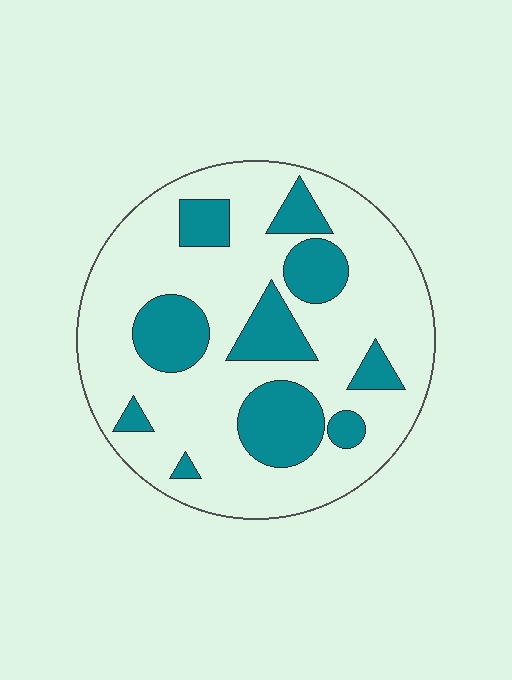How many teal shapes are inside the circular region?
10.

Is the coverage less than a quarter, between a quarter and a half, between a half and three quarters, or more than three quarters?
Between a quarter and a half.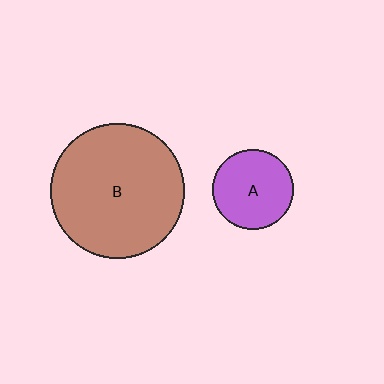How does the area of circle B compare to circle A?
Approximately 2.8 times.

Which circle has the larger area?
Circle B (brown).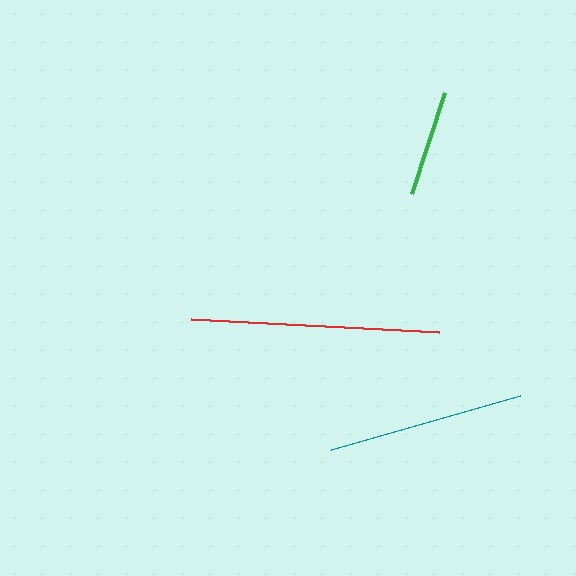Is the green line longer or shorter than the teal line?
The teal line is longer than the green line.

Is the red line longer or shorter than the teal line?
The red line is longer than the teal line.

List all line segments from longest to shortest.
From longest to shortest: red, teal, green.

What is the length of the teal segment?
The teal segment is approximately 196 pixels long.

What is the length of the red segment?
The red segment is approximately 249 pixels long.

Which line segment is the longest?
The red line is the longest at approximately 249 pixels.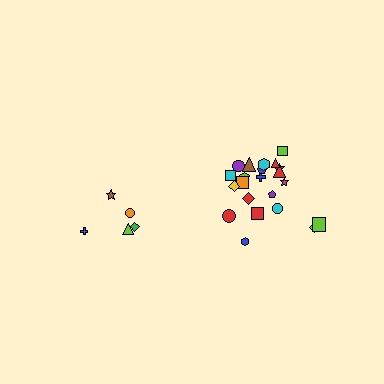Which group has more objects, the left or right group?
The right group.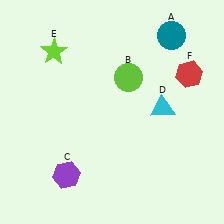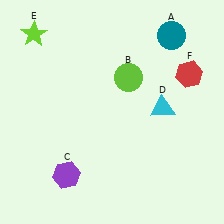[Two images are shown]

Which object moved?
The lime star (E) moved left.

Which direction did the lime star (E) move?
The lime star (E) moved left.